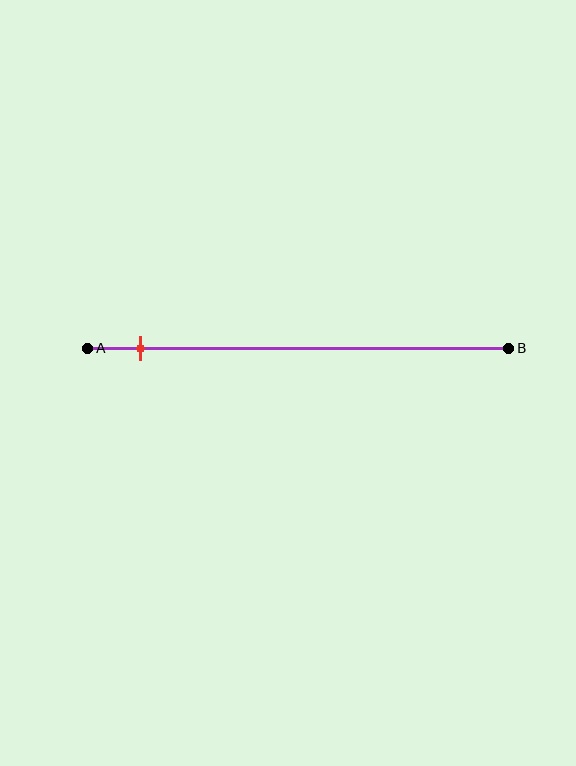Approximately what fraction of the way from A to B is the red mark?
The red mark is approximately 15% of the way from A to B.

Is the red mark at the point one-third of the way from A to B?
No, the mark is at about 15% from A, not at the 33% one-third point.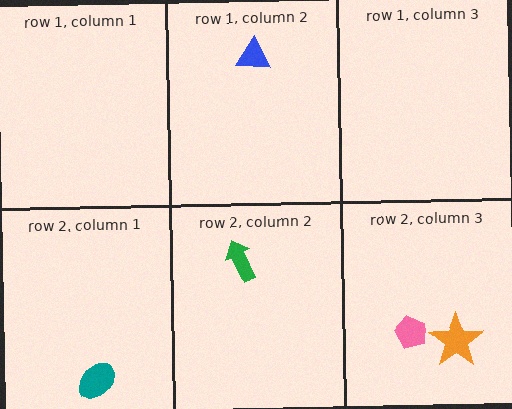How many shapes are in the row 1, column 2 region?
1.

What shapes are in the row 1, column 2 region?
The blue triangle.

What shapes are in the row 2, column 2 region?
The green arrow.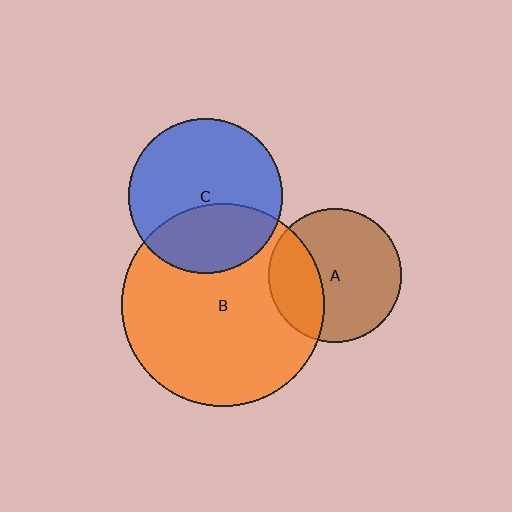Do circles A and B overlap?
Yes.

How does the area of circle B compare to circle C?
Approximately 1.7 times.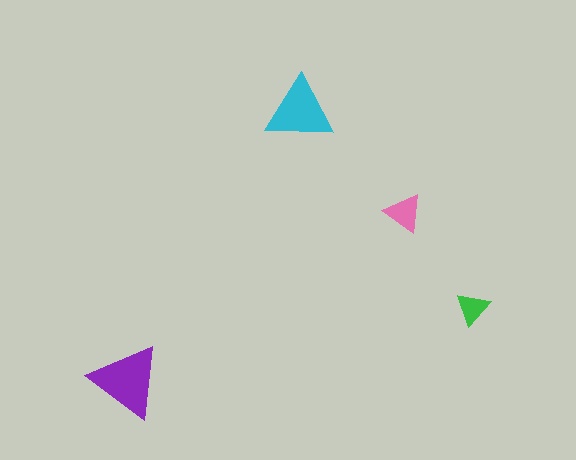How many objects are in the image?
There are 4 objects in the image.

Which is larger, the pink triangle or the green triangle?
The pink one.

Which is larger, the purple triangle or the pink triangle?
The purple one.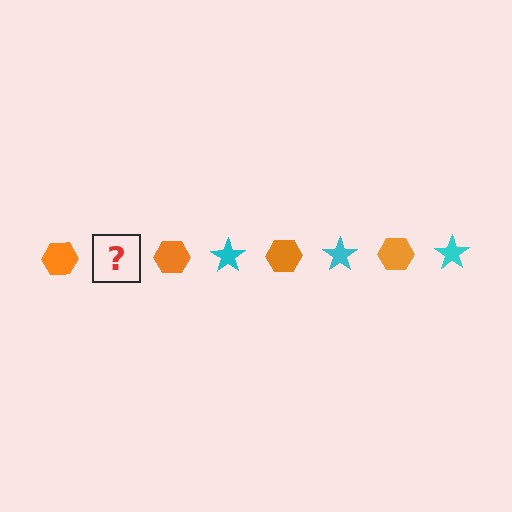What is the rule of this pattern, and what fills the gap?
The rule is that the pattern alternates between orange hexagon and cyan star. The gap should be filled with a cyan star.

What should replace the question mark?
The question mark should be replaced with a cyan star.